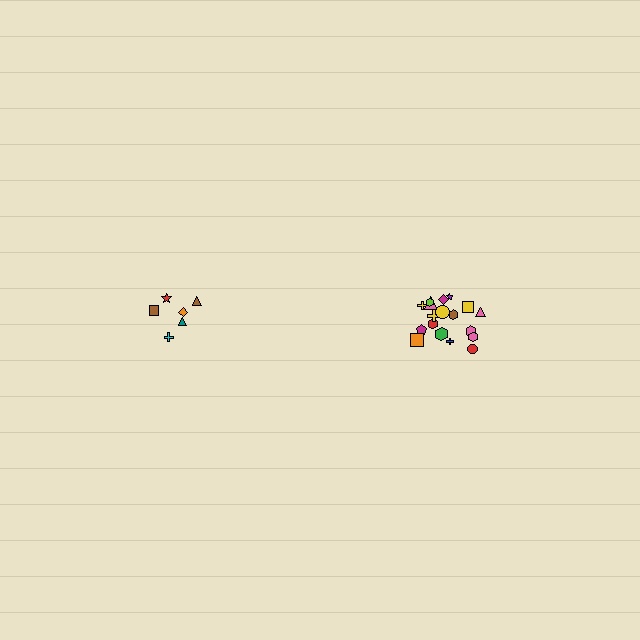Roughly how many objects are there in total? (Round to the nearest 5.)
Roughly 25 objects in total.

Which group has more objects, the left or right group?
The right group.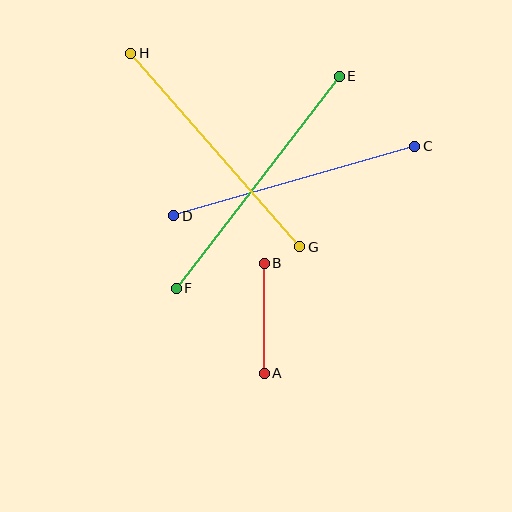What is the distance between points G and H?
The distance is approximately 257 pixels.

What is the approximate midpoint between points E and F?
The midpoint is at approximately (258, 182) pixels.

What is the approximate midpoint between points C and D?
The midpoint is at approximately (294, 181) pixels.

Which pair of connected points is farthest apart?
Points E and F are farthest apart.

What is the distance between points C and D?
The distance is approximately 250 pixels.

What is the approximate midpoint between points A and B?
The midpoint is at approximately (264, 318) pixels.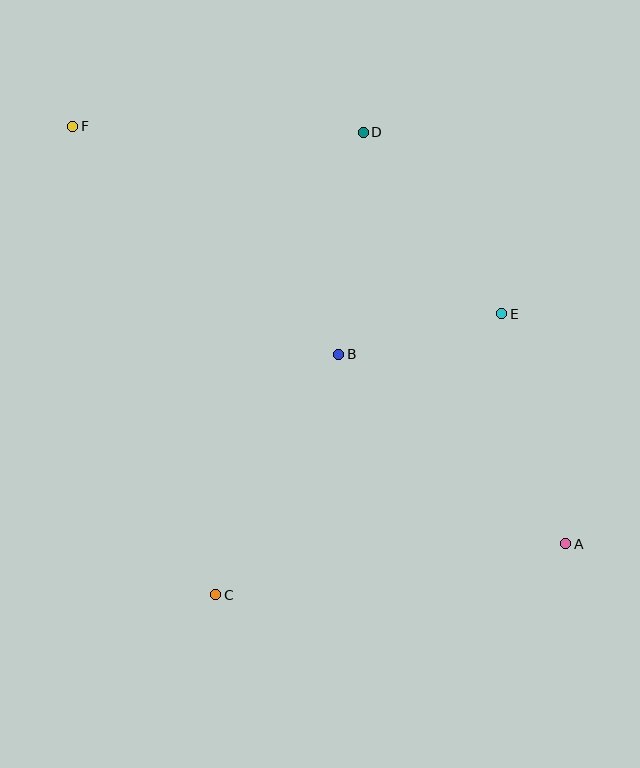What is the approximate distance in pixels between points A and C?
The distance between A and C is approximately 354 pixels.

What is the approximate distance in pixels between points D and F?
The distance between D and F is approximately 291 pixels.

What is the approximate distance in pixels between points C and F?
The distance between C and F is approximately 490 pixels.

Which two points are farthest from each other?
Points A and F are farthest from each other.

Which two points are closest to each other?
Points B and E are closest to each other.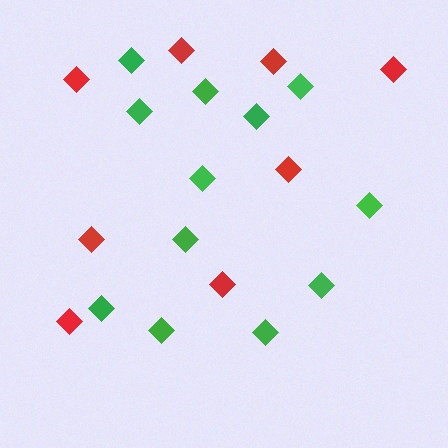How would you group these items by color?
There are 2 groups: one group of red diamonds (8) and one group of green diamonds (12).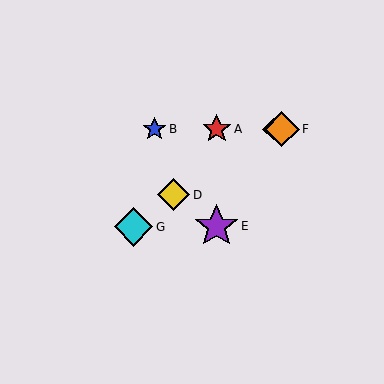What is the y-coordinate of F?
Object F is at y≈129.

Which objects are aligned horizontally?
Objects A, B, C, F are aligned horizontally.